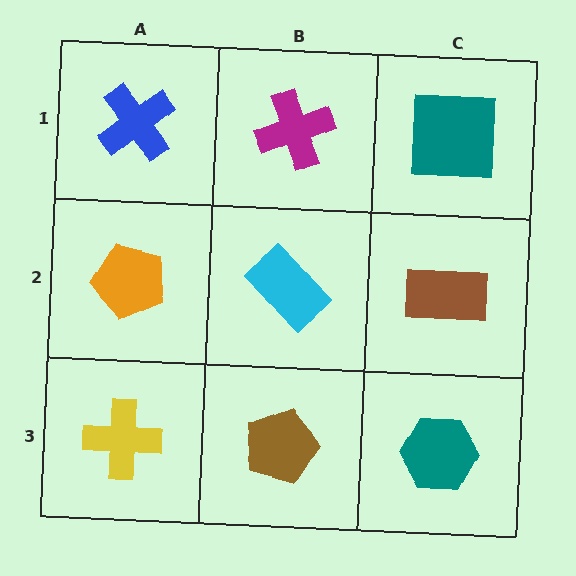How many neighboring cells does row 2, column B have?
4.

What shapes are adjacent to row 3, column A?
An orange pentagon (row 2, column A), a brown pentagon (row 3, column B).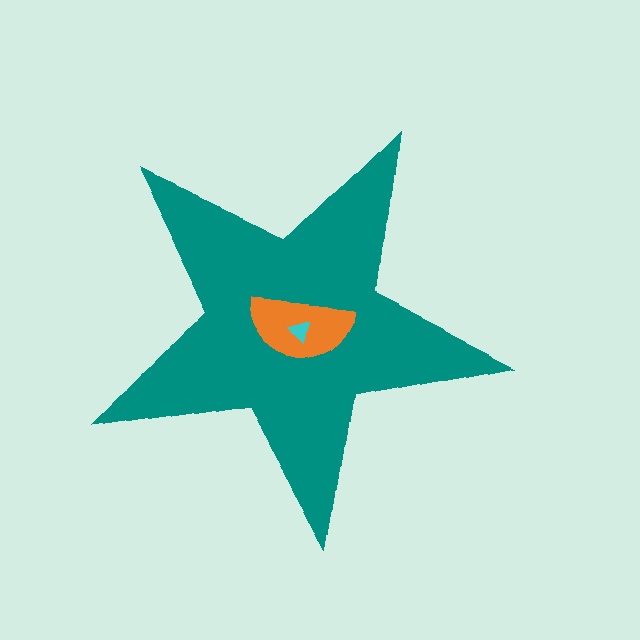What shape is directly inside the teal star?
The orange semicircle.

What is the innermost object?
The cyan triangle.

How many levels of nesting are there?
3.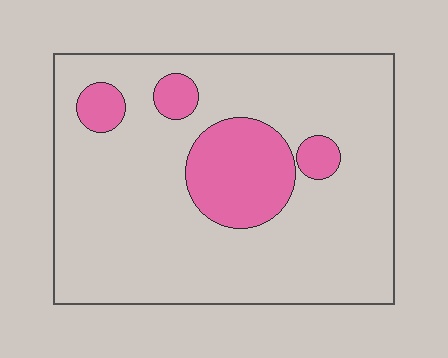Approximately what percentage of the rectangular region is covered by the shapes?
Approximately 15%.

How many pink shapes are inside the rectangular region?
4.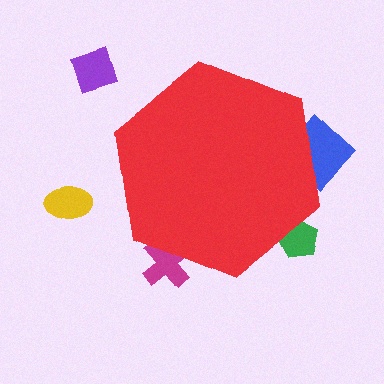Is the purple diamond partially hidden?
No, the purple diamond is fully visible.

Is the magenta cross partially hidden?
Yes, the magenta cross is partially hidden behind the red hexagon.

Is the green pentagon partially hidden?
Yes, the green pentagon is partially hidden behind the red hexagon.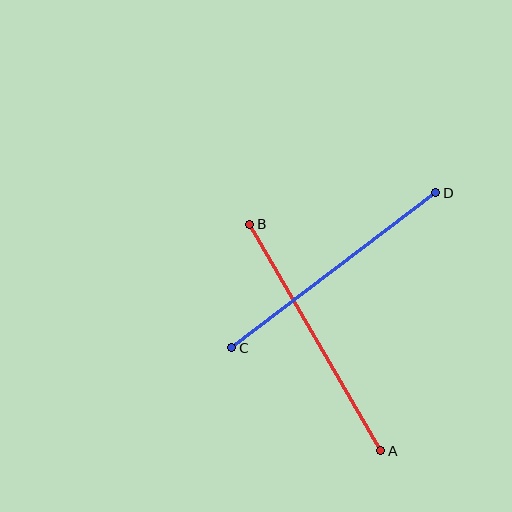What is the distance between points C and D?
The distance is approximately 256 pixels.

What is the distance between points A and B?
The distance is approximately 262 pixels.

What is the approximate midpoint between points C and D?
The midpoint is at approximately (334, 270) pixels.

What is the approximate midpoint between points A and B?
The midpoint is at approximately (315, 338) pixels.